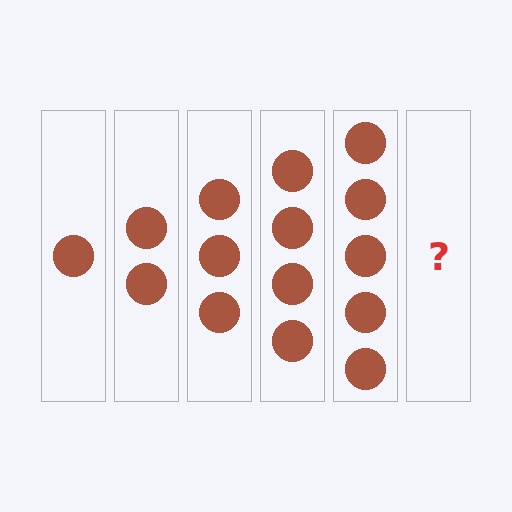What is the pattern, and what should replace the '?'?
The pattern is that each step adds one more circle. The '?' should be 6 circles.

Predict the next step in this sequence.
The next step is 6 circles.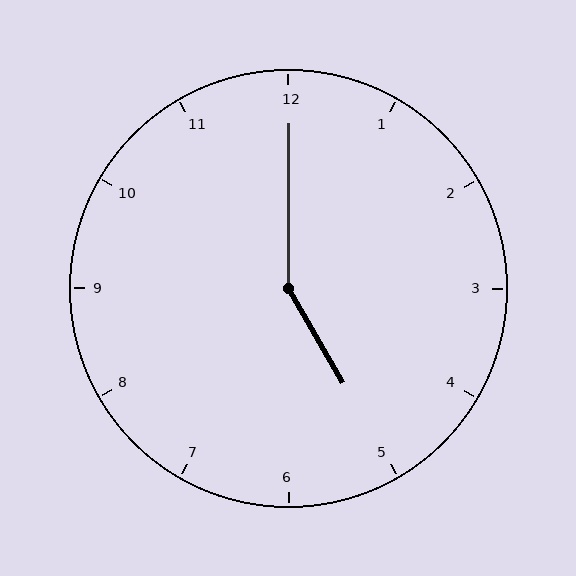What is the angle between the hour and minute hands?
Approximately 150 degrees.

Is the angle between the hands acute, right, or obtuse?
It is obtuse.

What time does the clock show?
5:00.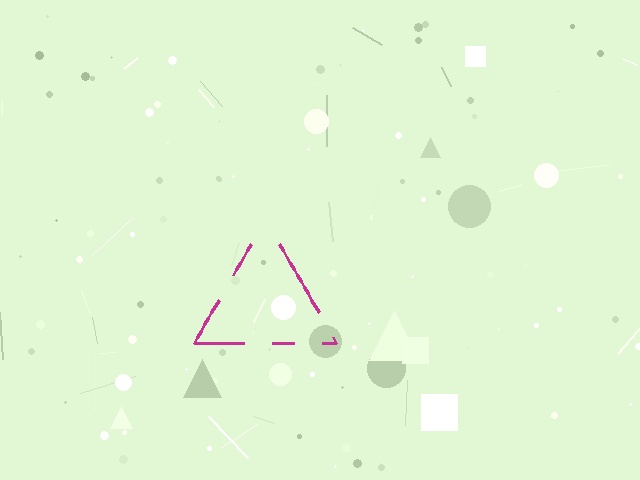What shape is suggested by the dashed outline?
The dashed outline suggests a triangle.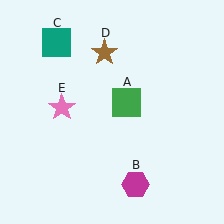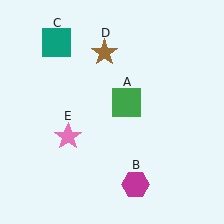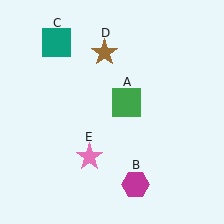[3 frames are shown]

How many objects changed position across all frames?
1 object changed position: pink star (object E).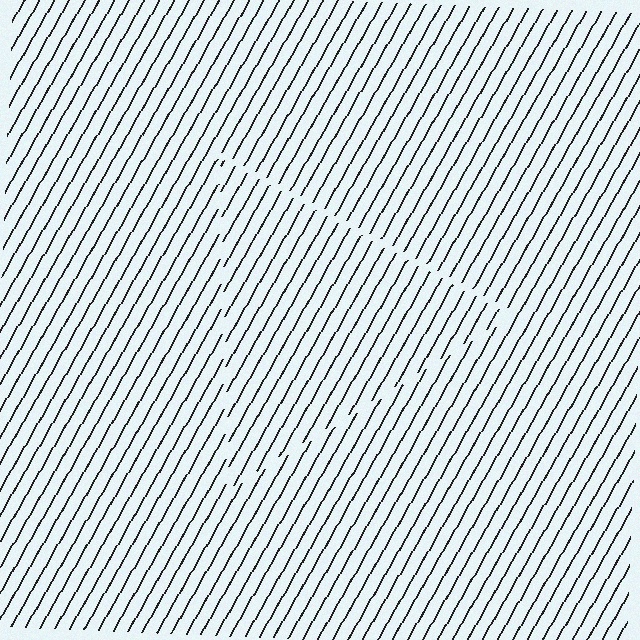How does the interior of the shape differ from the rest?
The interior of the shape contains the same grating, shifted by half a period — the contour is defined by the phase discontinuity where line-ends from the inner and outer gratings abut.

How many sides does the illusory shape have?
3 sides — the line-ends trace a triangle.